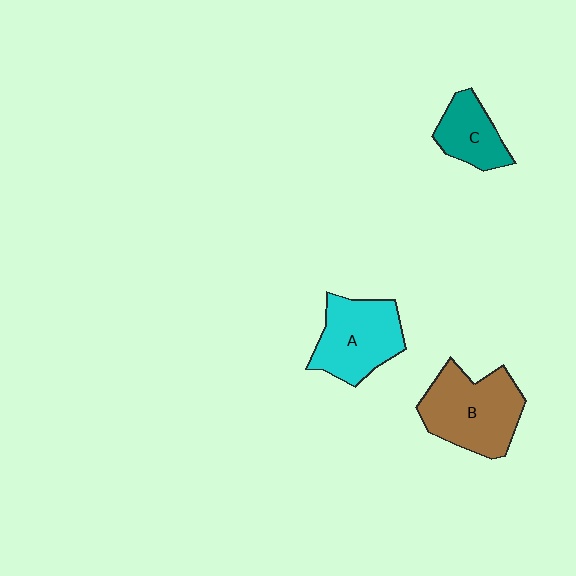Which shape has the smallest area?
Shape C (teal).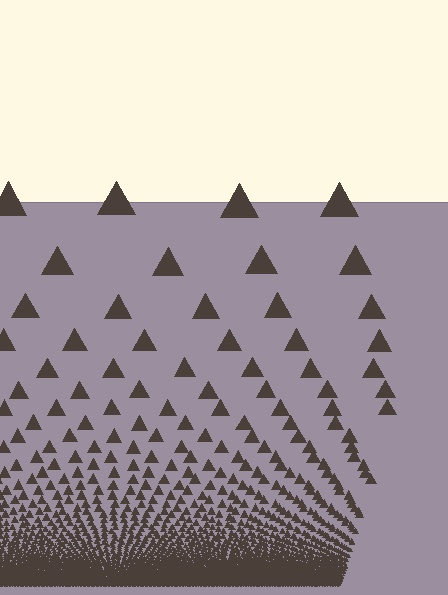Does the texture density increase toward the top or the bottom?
Density increases toward the bottom.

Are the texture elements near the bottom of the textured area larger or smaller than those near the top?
Smaller. The gradient is inverted — elements near the bottom are smaller and denser.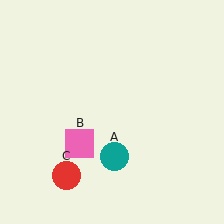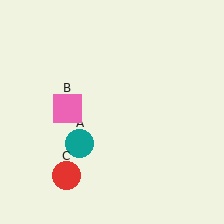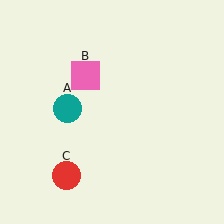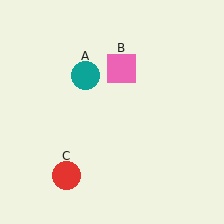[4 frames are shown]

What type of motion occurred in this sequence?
The teal circle (object A), pink square (object B) rotated clockwise around the center of the scene.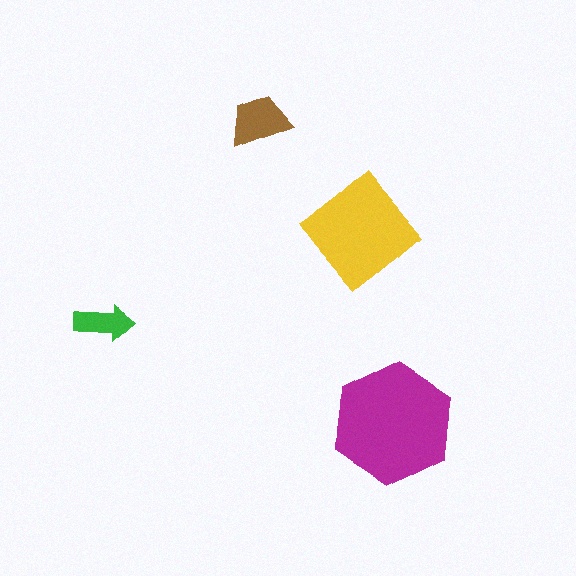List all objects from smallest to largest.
The green arrow, the brown trapezoid, the yellow diamond, the magenta hexagon.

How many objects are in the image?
There are 4 objects in the image.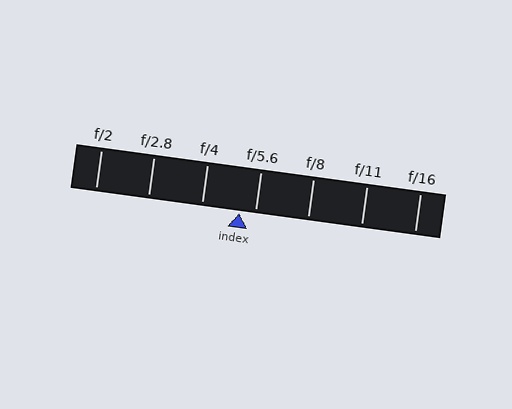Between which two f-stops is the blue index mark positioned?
The index mark is between f/4 and f/5.6.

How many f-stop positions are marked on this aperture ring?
There are 7 f-stop positions marked.